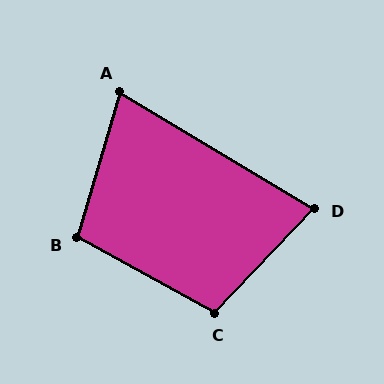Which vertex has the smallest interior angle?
A, at approximately 75 degrees.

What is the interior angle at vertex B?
Approximately 103 degrees (obtuse).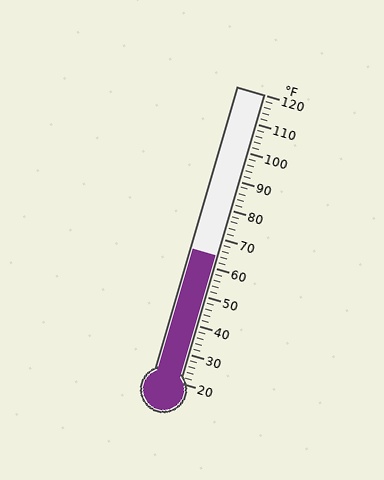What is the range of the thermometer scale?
The thermometer scale ranges from 20°F to 120°F.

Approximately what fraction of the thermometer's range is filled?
The thermometer is filled to approximately 45% of its range.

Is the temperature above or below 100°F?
The temperature is below 100°F.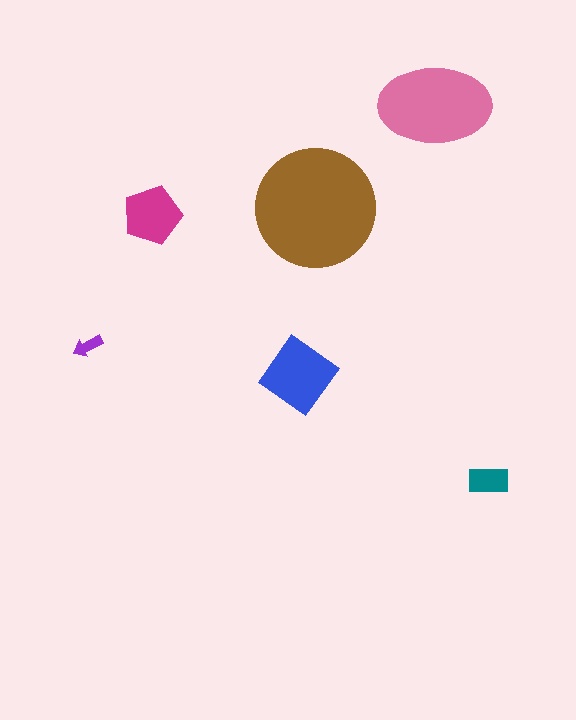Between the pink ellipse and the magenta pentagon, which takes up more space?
The pink ellipse.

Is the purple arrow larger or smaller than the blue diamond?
Smaller.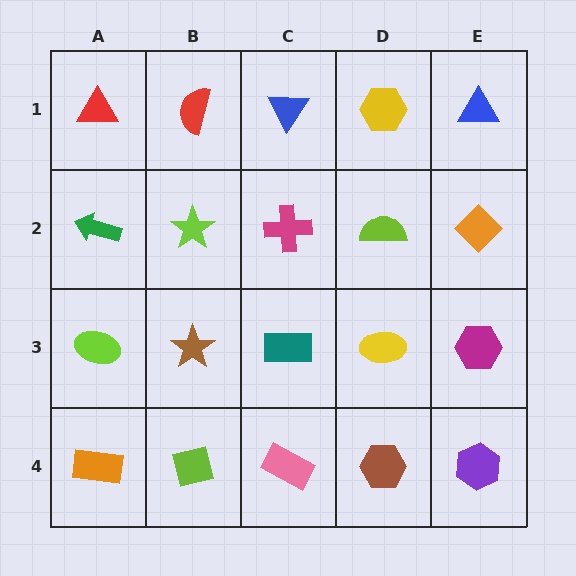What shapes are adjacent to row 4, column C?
A teal rectangle (row 3, column C), a lime square (row 4, column B), a brown hexagon (row 4, column D).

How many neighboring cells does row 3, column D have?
4.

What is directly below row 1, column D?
A lime semicircle.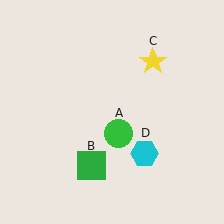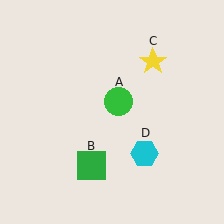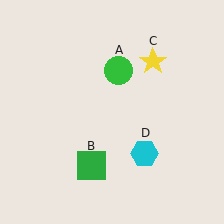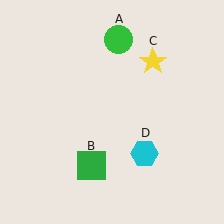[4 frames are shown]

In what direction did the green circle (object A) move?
The green circle (object A) moved up.